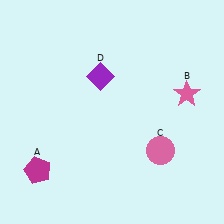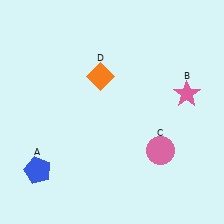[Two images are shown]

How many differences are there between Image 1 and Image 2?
There are 2 differences between the two images.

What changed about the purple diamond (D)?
In Image 1, D is purple. In Image 2, it changed to orange.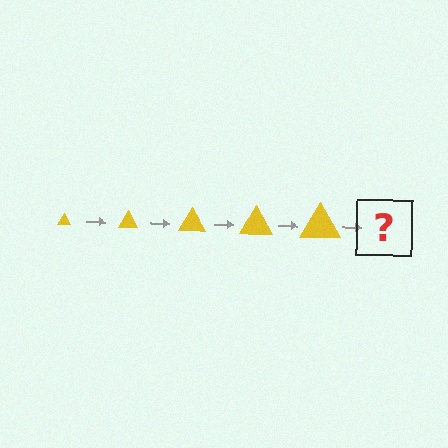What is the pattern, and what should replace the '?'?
The pattern is that the triangle gets progressively larger each step. The '?' should be a yellow triangle, larger than the previous one.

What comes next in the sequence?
The next element should be a yellow triangle, larger than the previous one.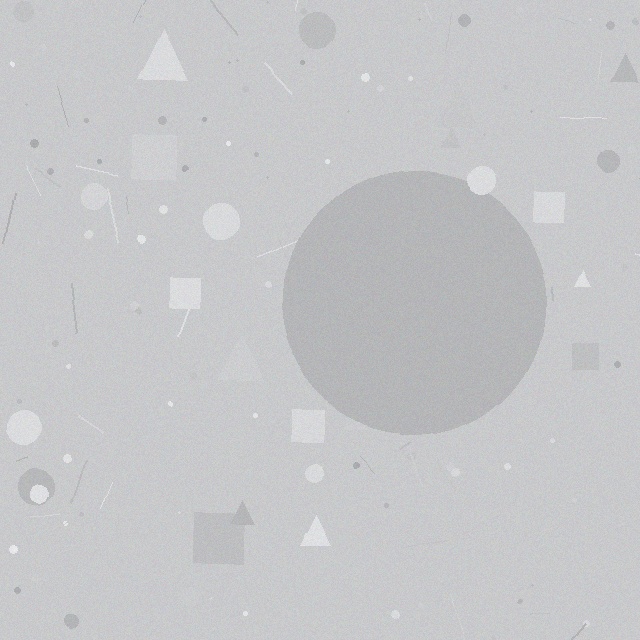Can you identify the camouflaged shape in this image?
The camouflaged shape is a circle.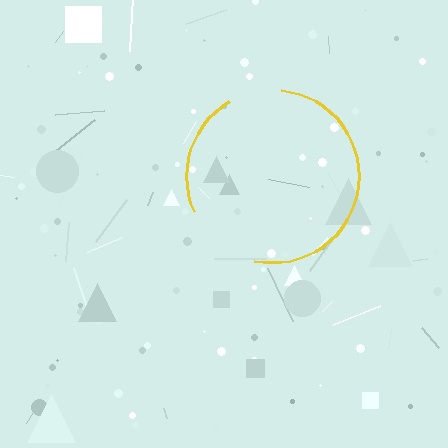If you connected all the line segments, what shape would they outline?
They would outline a circle.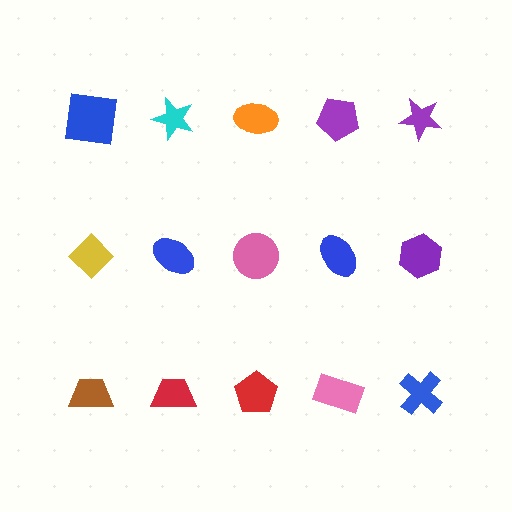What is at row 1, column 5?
A purple star.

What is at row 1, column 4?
A purple pentagon.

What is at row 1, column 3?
An orange ellipse.